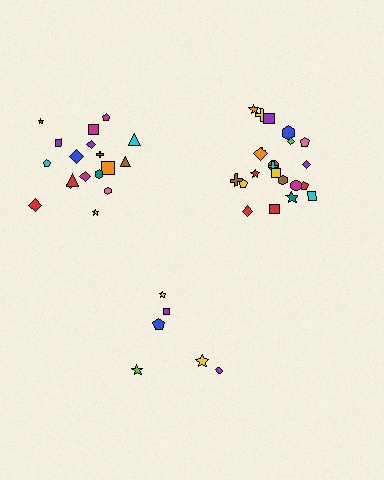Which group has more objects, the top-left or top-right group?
The top-right group.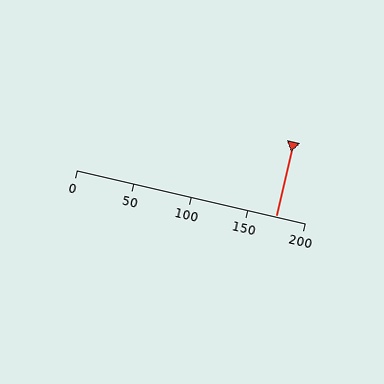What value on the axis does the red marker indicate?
The marker indicates approximately 175.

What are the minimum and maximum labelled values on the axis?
The axis runs from 0 to 200.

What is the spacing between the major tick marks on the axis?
The major ticks are spaced 50 apart.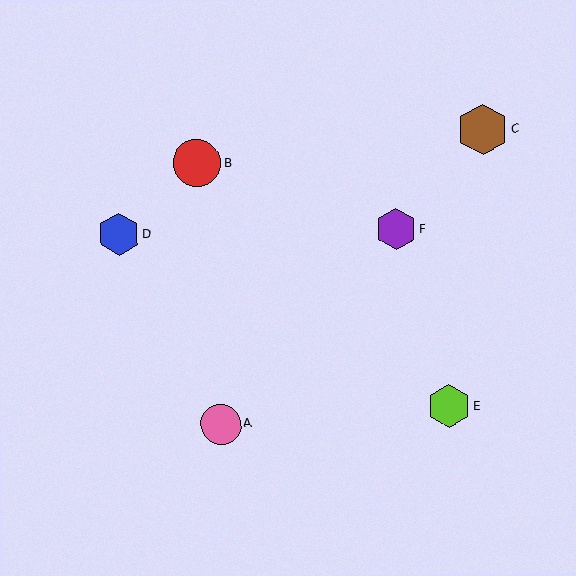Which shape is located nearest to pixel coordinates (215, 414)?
The pink circle (labeled A) at (221, 424) is nearest to that location.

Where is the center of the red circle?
The center of the red circle is at (197, 163).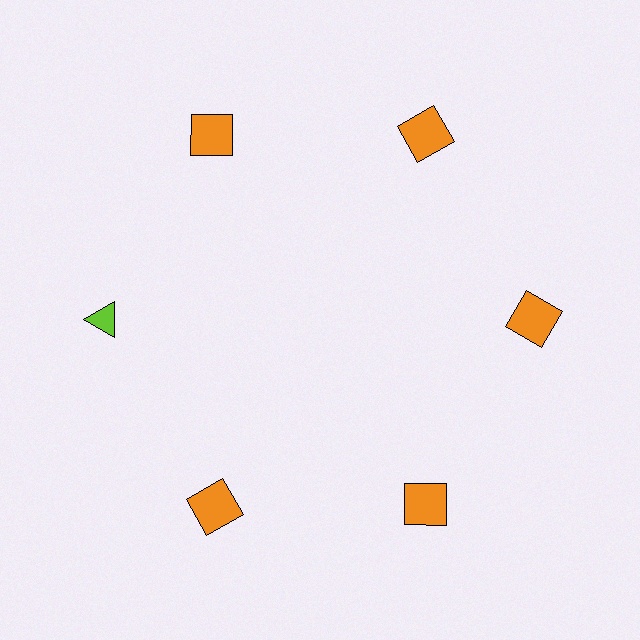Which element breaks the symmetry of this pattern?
The lime triangle at roughly the 9 o'clock position breaks the symmetry. All other shapes are orange squares.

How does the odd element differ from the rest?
It differs in both color (lime instead of orange) and shape (triangle instead of square).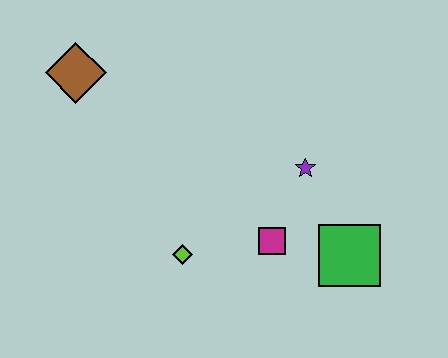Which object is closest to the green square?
The magenta square is closest to the green square.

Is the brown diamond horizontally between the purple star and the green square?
No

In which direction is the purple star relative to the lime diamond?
The purple star is to the right of the lime diamond.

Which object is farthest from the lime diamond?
The brown diamond is farthest from the lime diamond.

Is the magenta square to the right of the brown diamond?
Yes